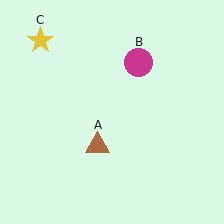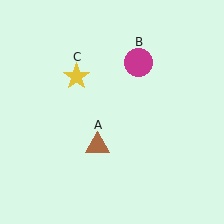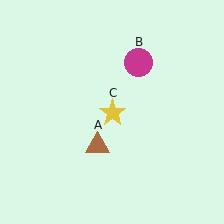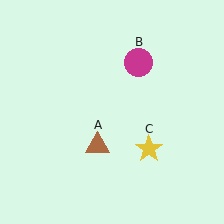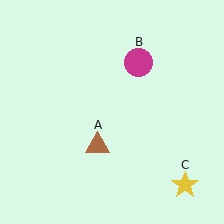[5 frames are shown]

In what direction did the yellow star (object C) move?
The yellow star (object C) moved down and to the right.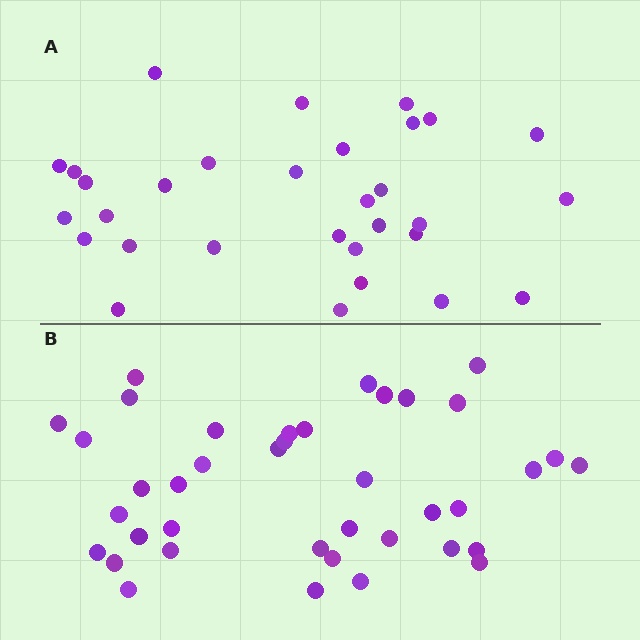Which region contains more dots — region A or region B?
Region B (the bottom region) has more dots.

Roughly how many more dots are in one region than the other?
Region B has roughly 8 or so more dots than region A.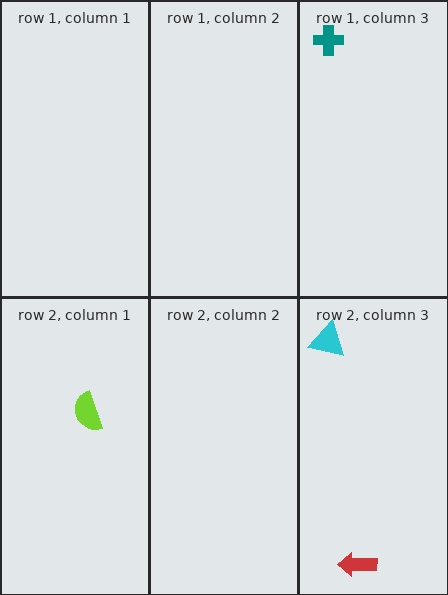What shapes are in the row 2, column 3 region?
The red arrow, the cyan triangle.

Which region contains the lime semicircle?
The row 2, column 1 region.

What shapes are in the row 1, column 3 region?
The teal cross.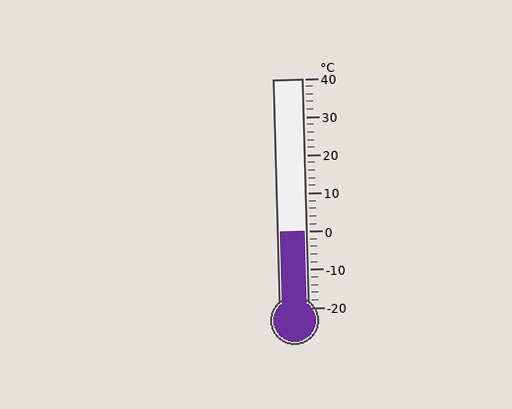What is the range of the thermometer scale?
The thermometer scale ranges from -20°C to 40°C.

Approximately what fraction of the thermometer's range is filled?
The thermometer is filled to approximately 35% of its range.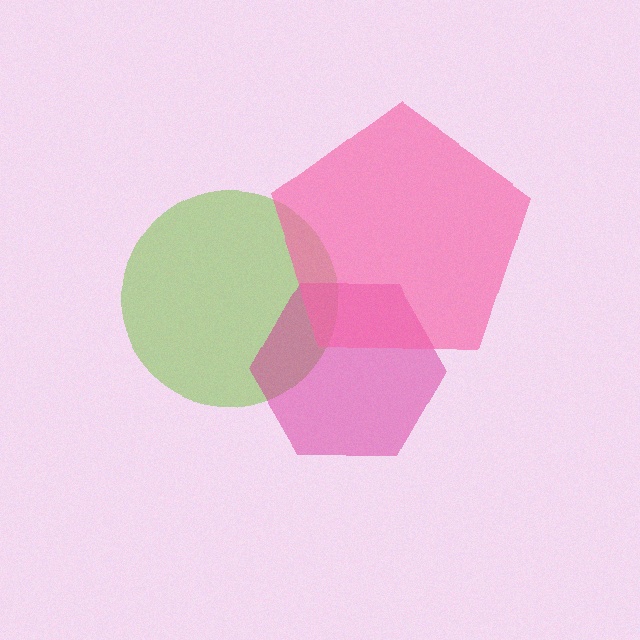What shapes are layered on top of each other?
The layered shapes are: a lime circle, a magenta hexagon, a pink pentagon.